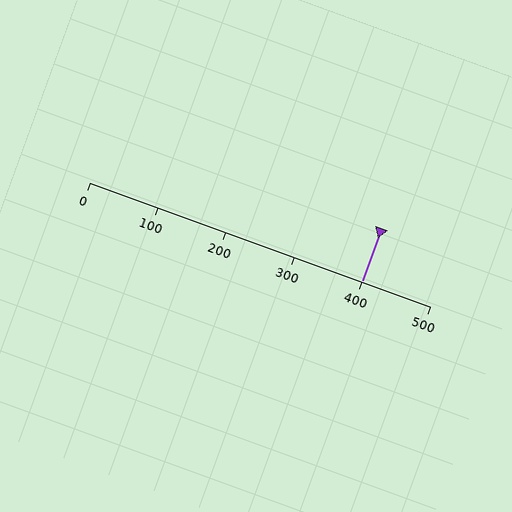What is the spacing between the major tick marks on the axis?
The major ticks are spaced 100 apart.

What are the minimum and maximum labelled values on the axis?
The axis runs from 0 to 500.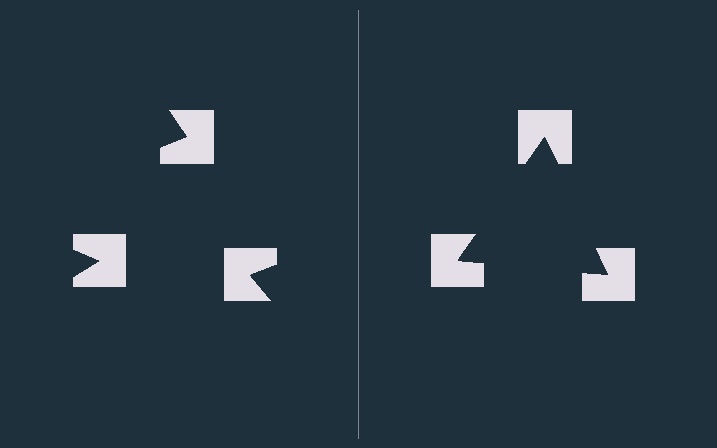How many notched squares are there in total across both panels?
6 — 3 on each side.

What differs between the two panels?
The notched squares are positioned identically on both sides; only the wedge orientations differ. On the right they align to a triangle; on the left they are misaligned.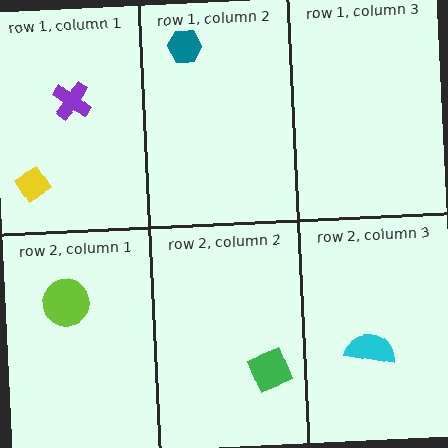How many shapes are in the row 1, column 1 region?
2.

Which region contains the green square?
The row 2, column 2 region.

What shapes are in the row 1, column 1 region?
The yellow diamond, the purple cross.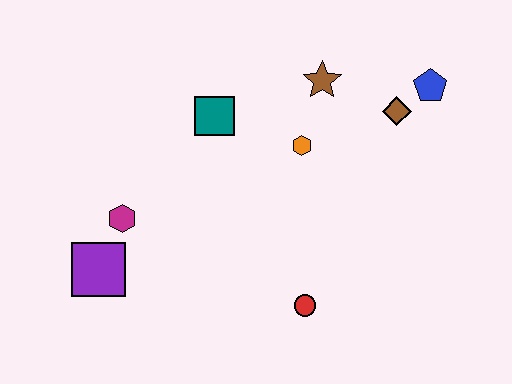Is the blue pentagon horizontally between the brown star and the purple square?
No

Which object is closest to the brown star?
The orange hexagon is closest to the brown star.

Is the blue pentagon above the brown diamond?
Yes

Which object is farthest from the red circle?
The blue pentagon is farthest from the red circle.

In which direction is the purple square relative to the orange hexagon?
The purple square is to the left of the orange hexagon.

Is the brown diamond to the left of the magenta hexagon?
No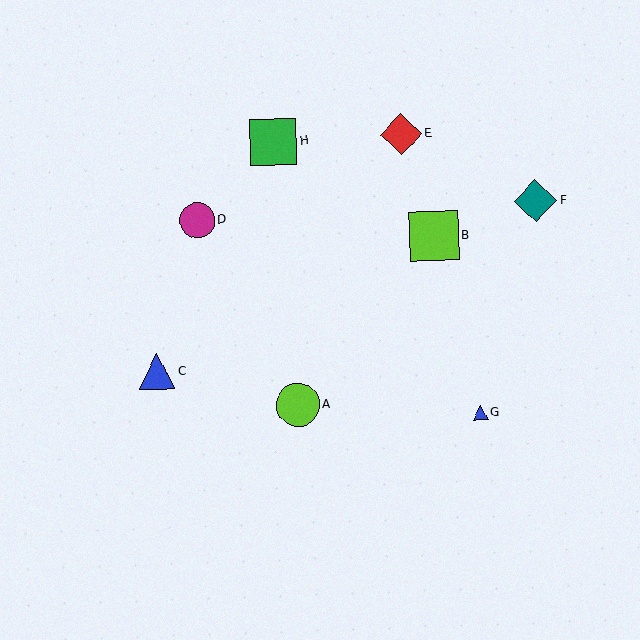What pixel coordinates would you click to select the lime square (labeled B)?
Click at (434, 236) to select the lime square B.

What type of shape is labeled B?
Shape B is a lime square.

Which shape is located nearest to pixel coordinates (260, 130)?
The green square (labeled H) at (273, 142) is nearest to that location.